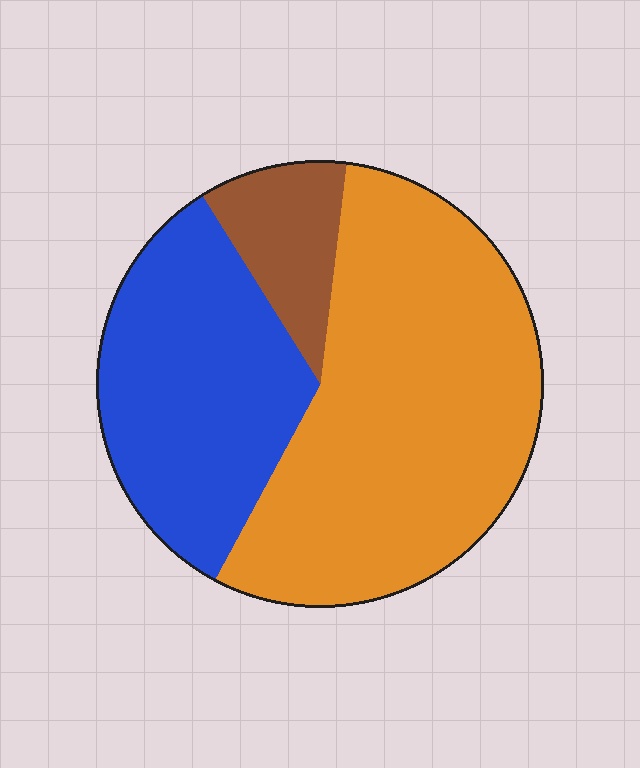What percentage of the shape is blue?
Blue covers about 35% of the shape.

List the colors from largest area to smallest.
From largest to smallest: orange, blue, brown.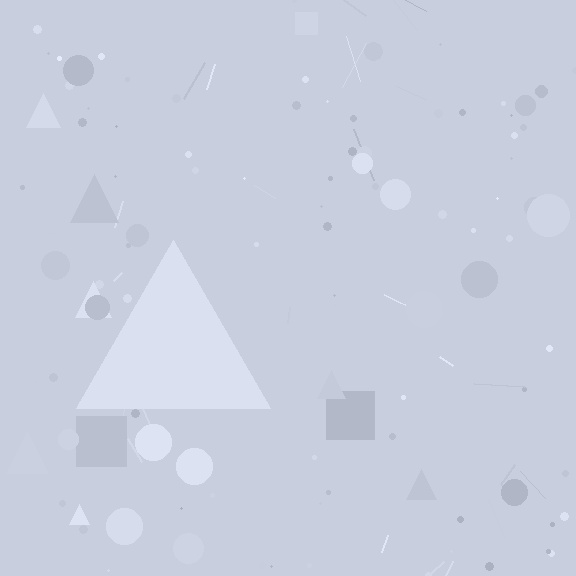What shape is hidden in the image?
A triangle is hidden in the image.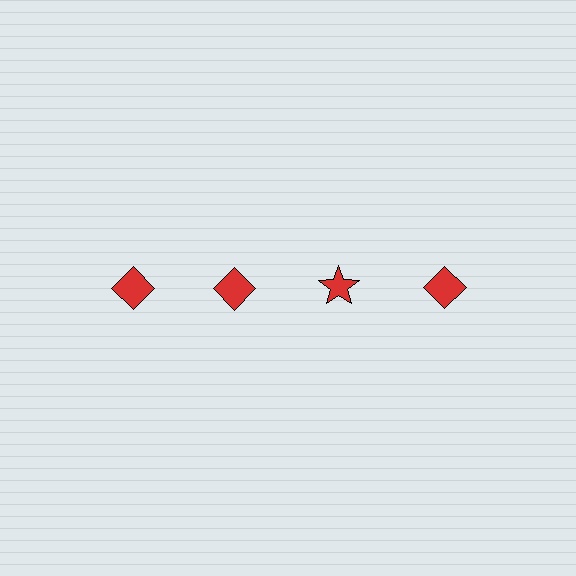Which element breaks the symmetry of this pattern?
The red star in the top row, center column breaks the symmetry. All other shapes are red diamonds.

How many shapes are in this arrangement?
There are 4 shapes arranged in a grid pattern.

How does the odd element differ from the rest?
It has a different shape: star instead of diamond.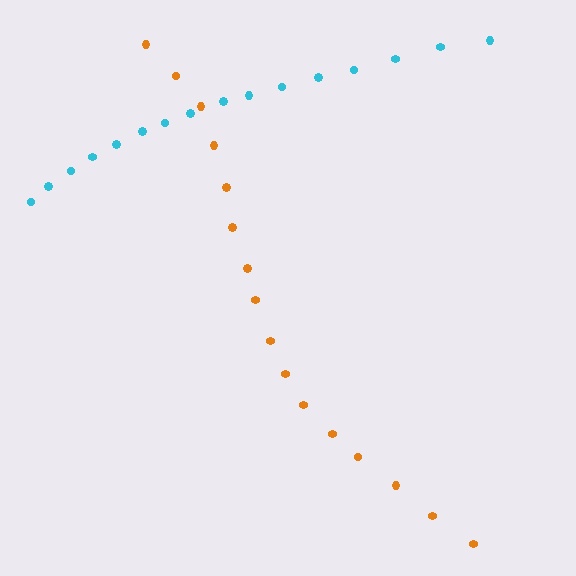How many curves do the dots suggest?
There are 2 distinct paths.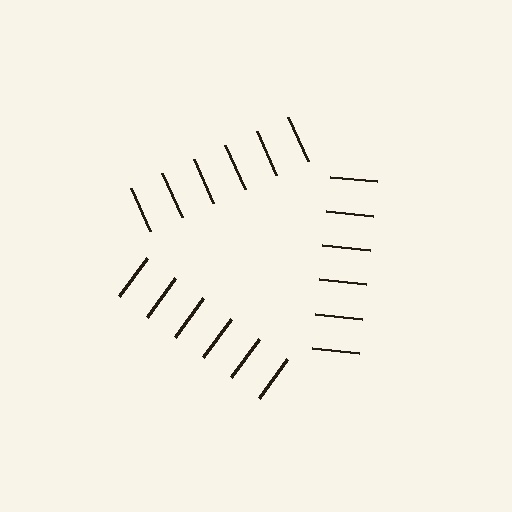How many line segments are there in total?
18 — 6 along each of the 3 edges.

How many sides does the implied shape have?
3 sides — the line-ends trace a triangle.